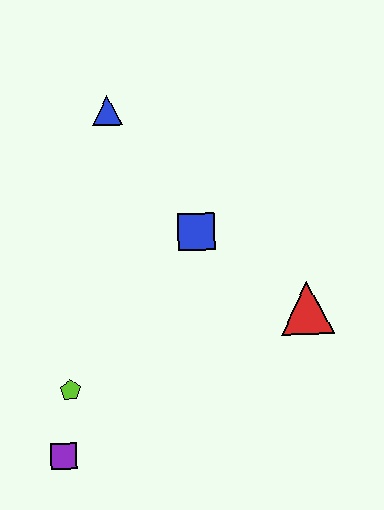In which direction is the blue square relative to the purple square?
The blue square is above the purple square.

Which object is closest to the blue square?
The red triangle is closest to the blue square.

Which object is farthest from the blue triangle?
The purple square is farthest from the blue triangle.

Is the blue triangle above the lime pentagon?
Yes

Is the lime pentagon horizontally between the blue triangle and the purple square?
Yes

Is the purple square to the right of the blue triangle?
No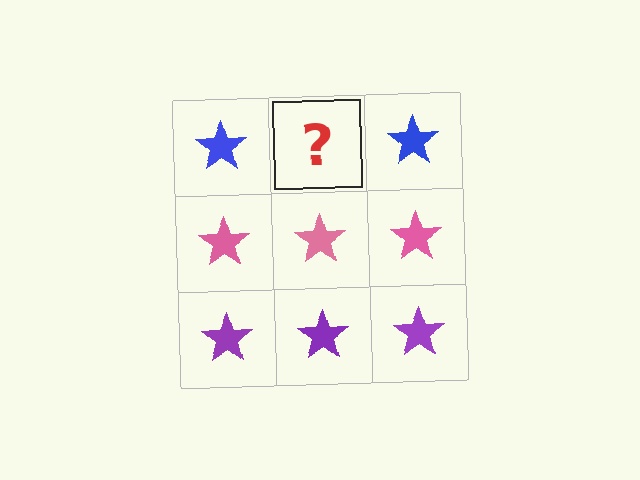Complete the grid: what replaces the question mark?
The question mark should be replaced with a blue star.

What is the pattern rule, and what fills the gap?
The rule is that each row has a consistent color. The gap should be filled with a blue star.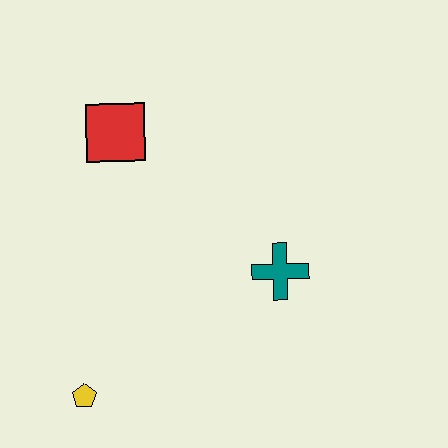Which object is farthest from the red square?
The yellow pentagon is farthest from the red square.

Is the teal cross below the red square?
Yes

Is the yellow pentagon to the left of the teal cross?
Yes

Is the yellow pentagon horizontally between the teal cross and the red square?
No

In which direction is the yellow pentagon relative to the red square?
The yellow pentagon is below the red square.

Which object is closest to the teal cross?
The red square is closest to the teal cross.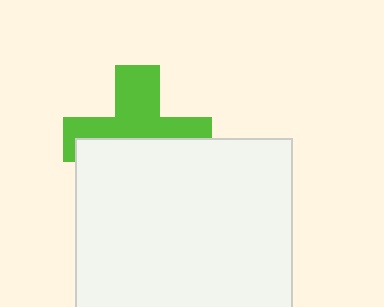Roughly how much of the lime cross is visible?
About half of it is visible (roughly 50%).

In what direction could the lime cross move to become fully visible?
The lime cross could move up. That would shift it out from behind the white square entirely.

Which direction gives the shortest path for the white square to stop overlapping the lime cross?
Moving down gives the shortest separation.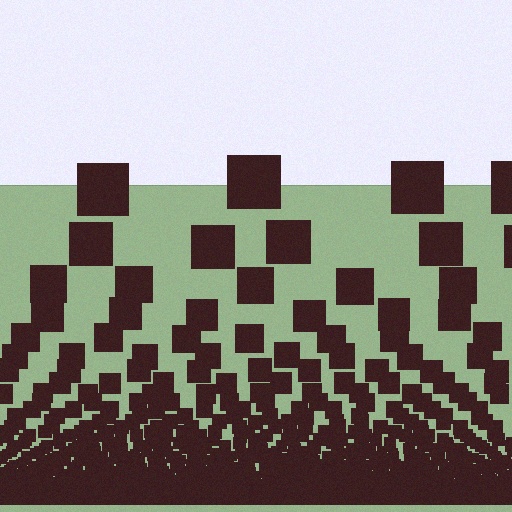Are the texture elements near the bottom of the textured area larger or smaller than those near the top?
Smaller. The gradient is inverted — elements near the bottom are smaller and denser.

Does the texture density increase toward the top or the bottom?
Density increases toward the bottom.